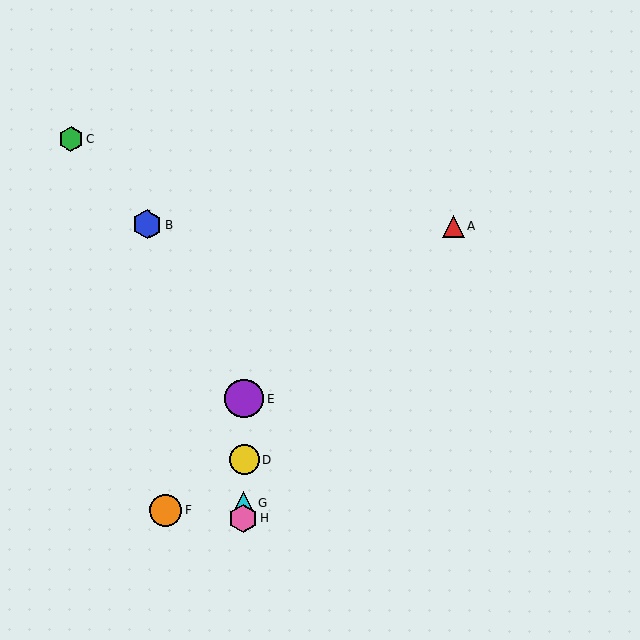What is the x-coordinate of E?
Object E is at x≈244.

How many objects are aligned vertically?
4 objects (D, E, G, H) are aligned vertically.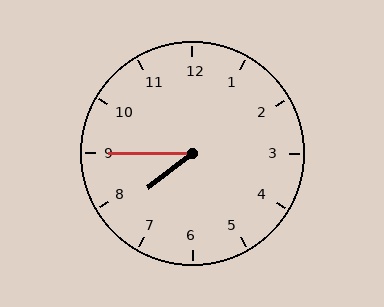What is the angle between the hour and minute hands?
Approximately 38 degrees.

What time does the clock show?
7:45.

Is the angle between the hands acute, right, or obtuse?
It is acute.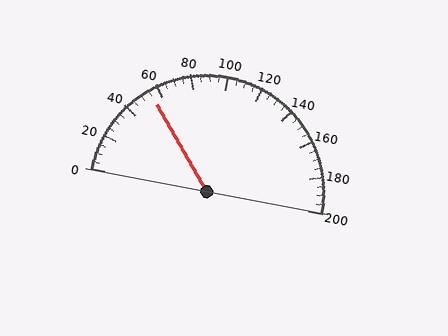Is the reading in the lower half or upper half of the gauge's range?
The reading is in the lower half of the range (0 to 200).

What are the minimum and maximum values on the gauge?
The gauge ranges from 0 to 200.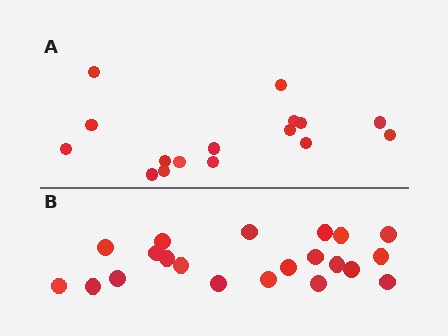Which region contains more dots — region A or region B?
Region B (the bottom region) has more dots.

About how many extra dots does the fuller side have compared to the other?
Region B has about 5 more dots than region A.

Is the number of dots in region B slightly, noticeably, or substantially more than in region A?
Region B has noticeably more, but not dramatically so. The ratio is roughly 1.3 to 1.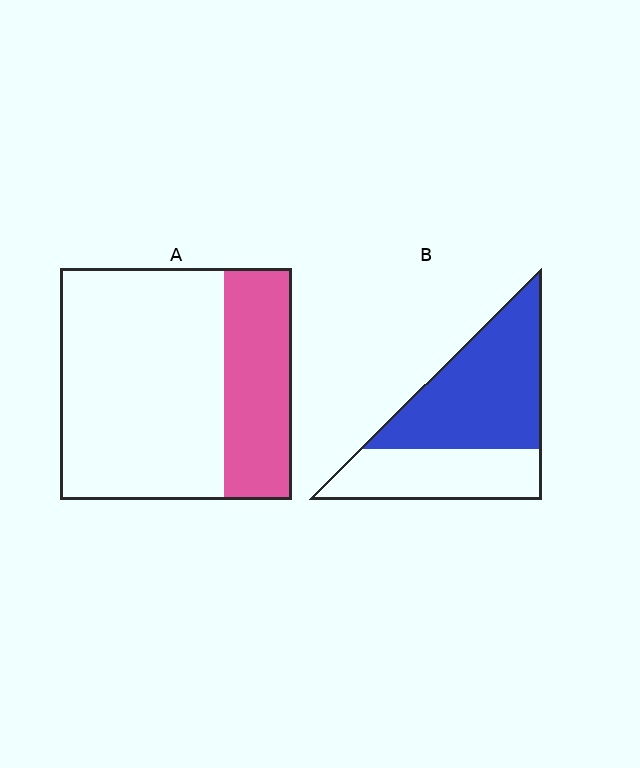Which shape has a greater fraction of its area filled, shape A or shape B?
Shape B.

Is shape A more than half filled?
No.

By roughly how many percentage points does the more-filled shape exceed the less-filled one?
By roughly 30 percentage points (B over A).